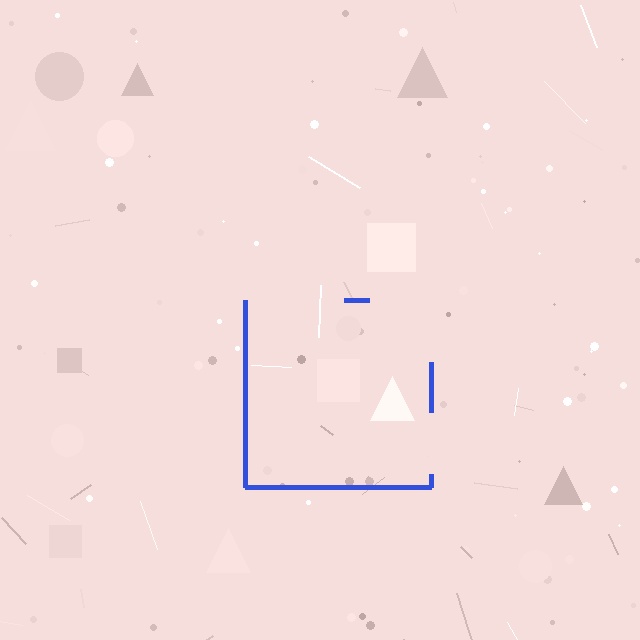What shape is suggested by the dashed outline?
The dashed outline suggests a square.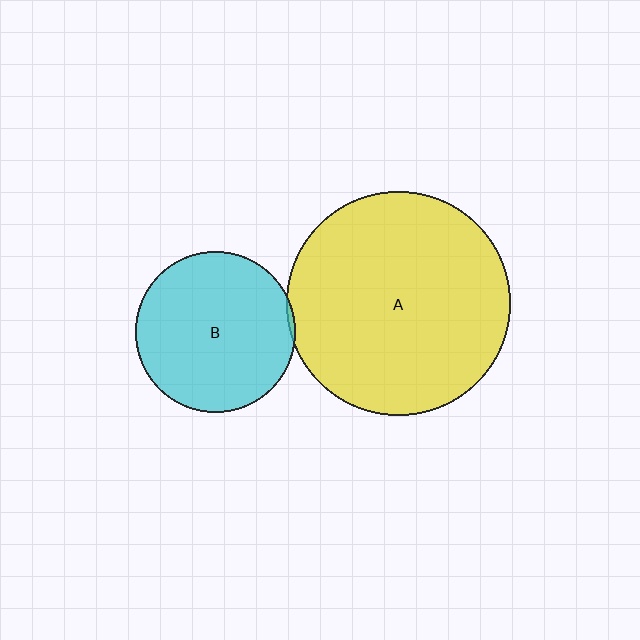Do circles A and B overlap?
Yes.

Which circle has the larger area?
Circle A (yellow).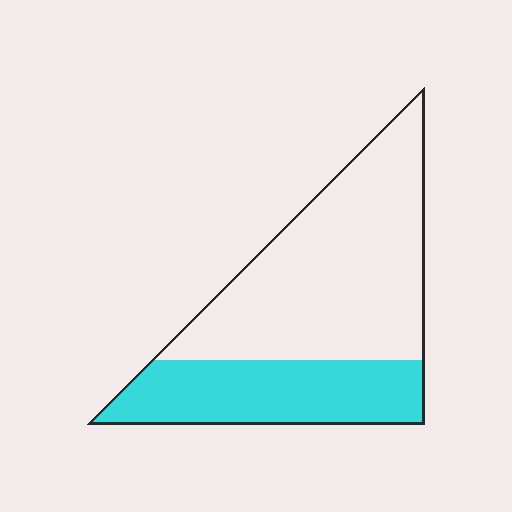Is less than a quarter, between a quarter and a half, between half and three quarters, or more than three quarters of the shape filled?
Between a quarter and a half.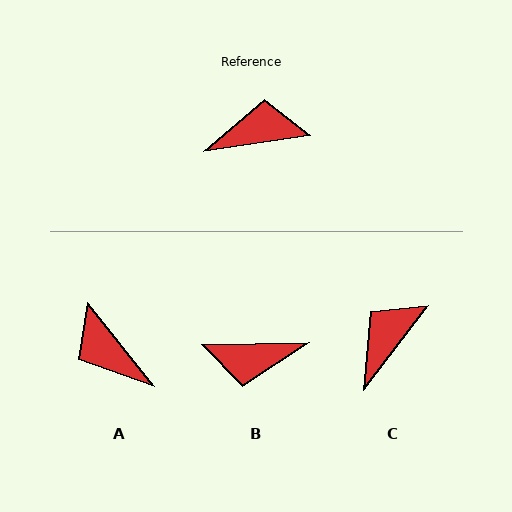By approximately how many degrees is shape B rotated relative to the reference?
Approximately 173 degrees counter-clockwise.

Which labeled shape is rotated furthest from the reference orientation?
B, about 173 degrees away.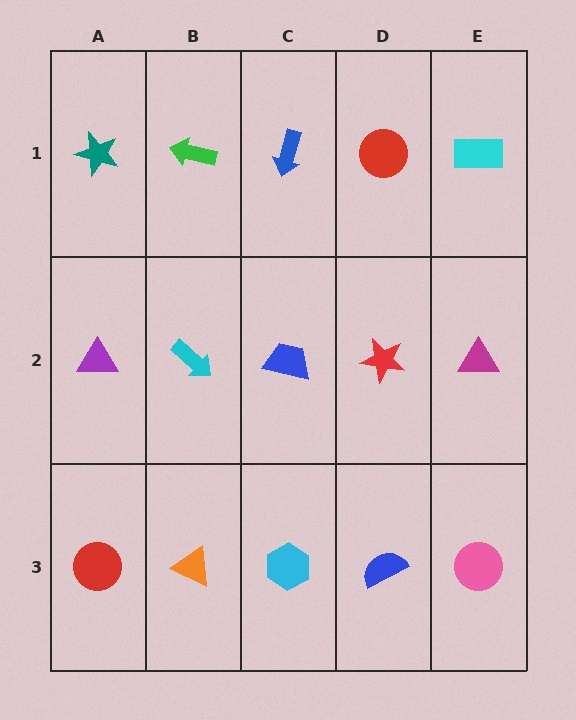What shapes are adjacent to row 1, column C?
A blue trapezoid (row 2, column C), a green arrow (row 1, column B), a red circle (row 1, column D).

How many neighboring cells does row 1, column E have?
2.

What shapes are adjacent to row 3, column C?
A blue trapezoid (row 2, column C), an orange triangle (row 3, column B), a blue semicircle (row 3, column D).